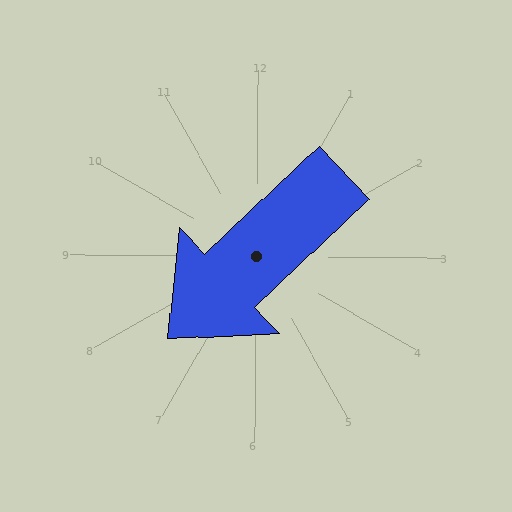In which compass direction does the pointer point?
Southwest.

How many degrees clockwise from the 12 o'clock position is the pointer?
Approximately 226 degrees.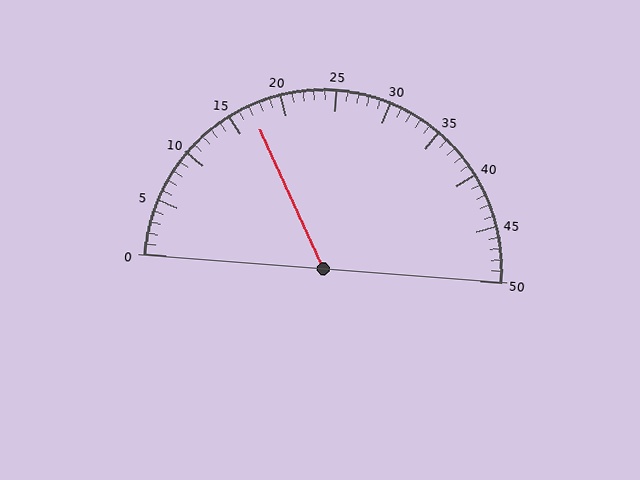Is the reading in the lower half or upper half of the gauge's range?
The reading is in the lower half of the range (0 to 50).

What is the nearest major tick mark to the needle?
The nearest major tick mark is 15.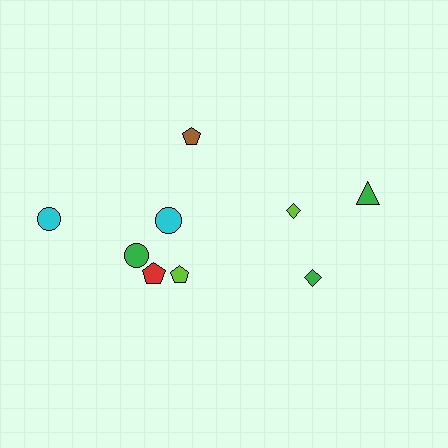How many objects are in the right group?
There are 3 objects.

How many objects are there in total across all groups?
There are 9 objects.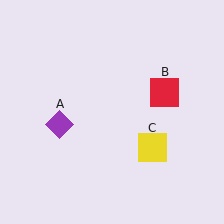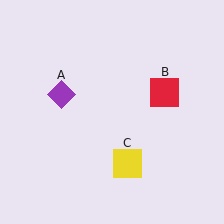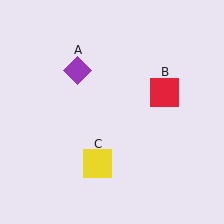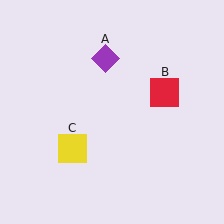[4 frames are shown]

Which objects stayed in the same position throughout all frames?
Red square (object B) remained stationary.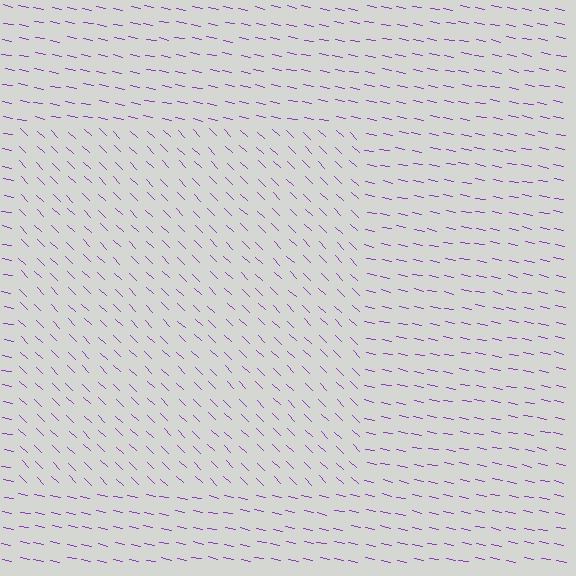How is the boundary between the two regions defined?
The boundary is defined purely by a change in line orientation (approximately 33 degrees difference). All lines are the same color and thickness.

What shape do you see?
I see a rectangle.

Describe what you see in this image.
The image is filled with small purple line segments. A rectangle region in the image has lines oriented differently from the surrounding lines, creating a visible texture boundary.